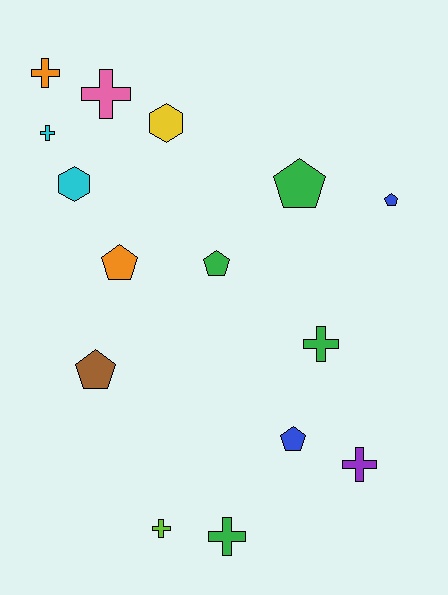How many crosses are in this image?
There are 7 crosses.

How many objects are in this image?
There are 15 objects.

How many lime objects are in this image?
There is 1 lime object.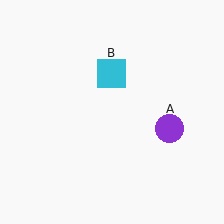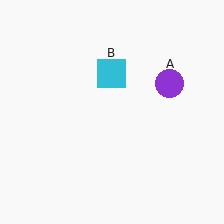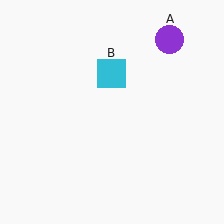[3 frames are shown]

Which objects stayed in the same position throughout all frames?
Cyan square (object B) remained stationary.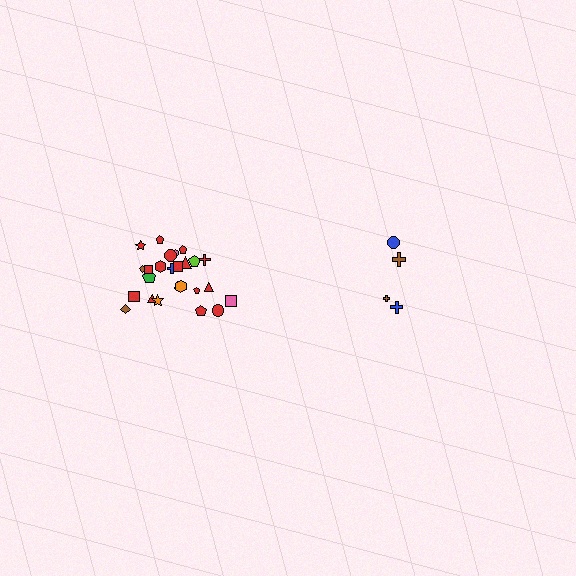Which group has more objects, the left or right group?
The left group.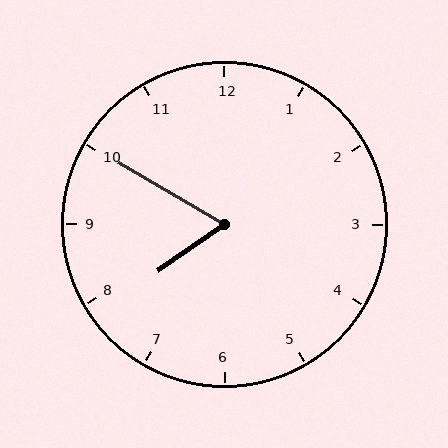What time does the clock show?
7:50.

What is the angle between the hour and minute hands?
Approximately 65 degrees.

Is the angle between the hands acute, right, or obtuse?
It is acute.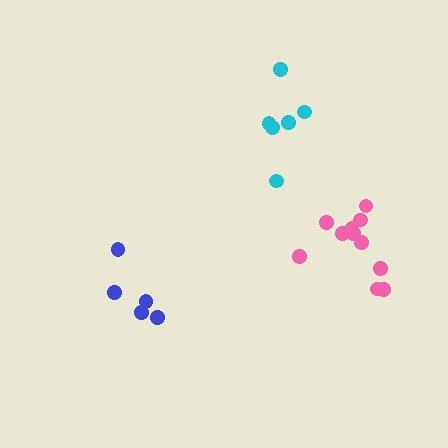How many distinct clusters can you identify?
There are 3 distinct clusters.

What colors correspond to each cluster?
The clusters are colored: cyan, blue, pink.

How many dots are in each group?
Group 1: 6 dots, Group 2: 5 dots, Group 3: 11 dots (22 total).